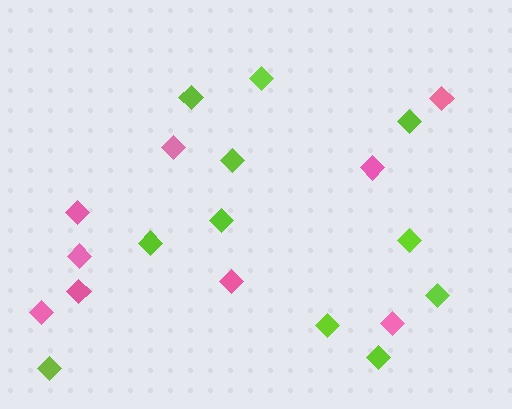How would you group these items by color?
There are 2 groups: one group of pink diamonds (9) and one group of lime diamonds (11).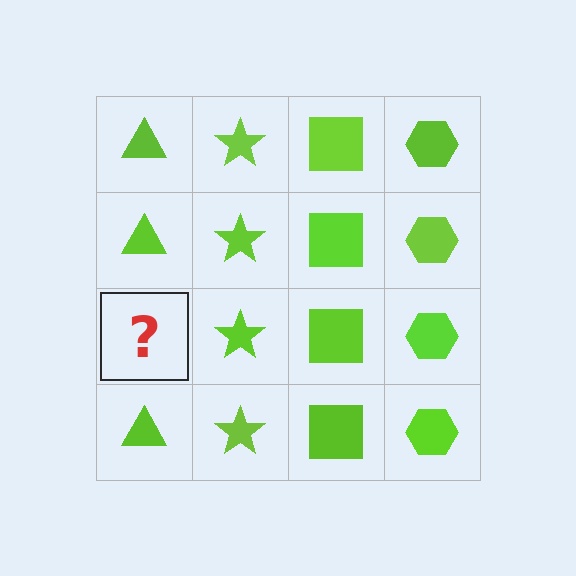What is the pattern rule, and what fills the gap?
The rule is that each column has a consistent shape. The gap should be filled with a lime triangle.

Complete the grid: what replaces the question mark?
The question mark should be replaced with a lime triangle.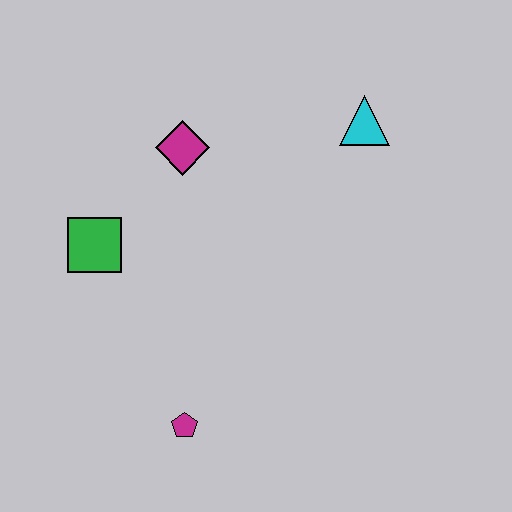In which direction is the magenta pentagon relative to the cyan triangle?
The magenta pentagon is below the cyan triangle.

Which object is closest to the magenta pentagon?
The green square is closest to the magenta pentagon.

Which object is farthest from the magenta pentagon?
The cyan triangle is farthest from the magenta pentagon.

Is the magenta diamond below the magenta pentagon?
No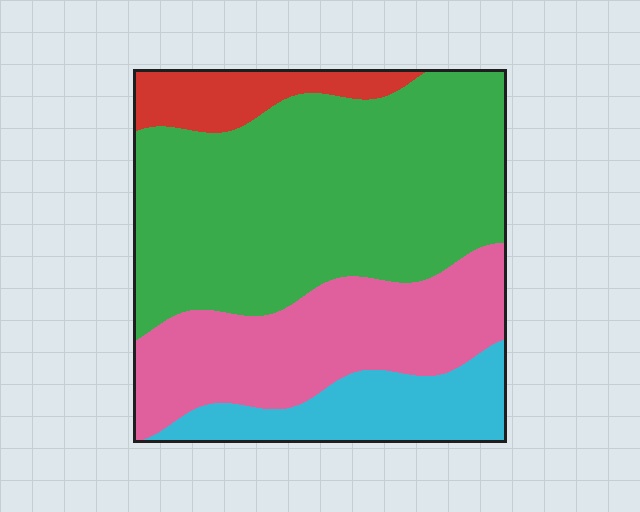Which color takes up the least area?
Red, at roughly 10%.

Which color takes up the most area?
Green, at roughly 50%.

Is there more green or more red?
Green.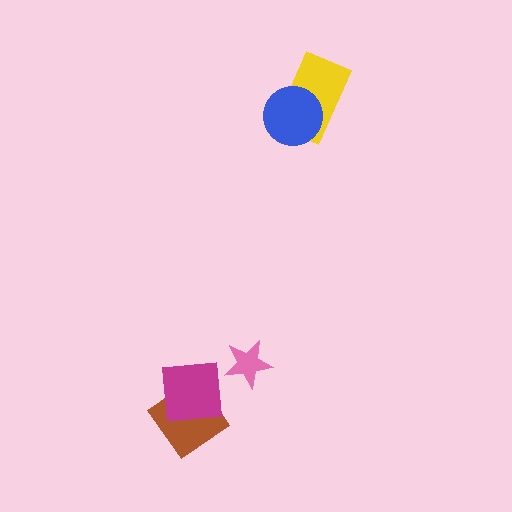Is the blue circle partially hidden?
No, no other shape covers it.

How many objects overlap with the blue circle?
1 object overlaps with the blue circle.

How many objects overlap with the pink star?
0 objects overlap with the pink star.